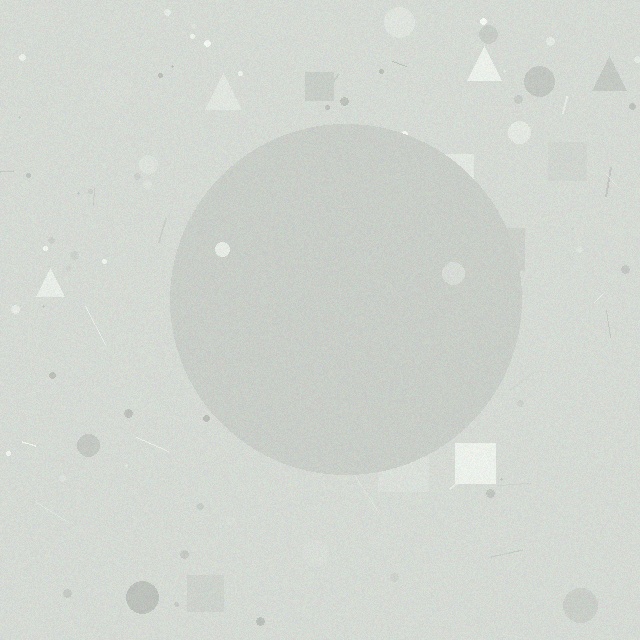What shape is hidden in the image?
A circle is hidden in the image.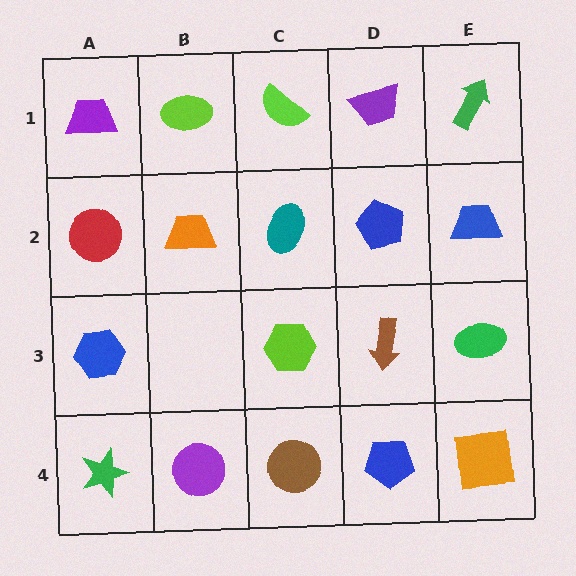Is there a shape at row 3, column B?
No, that cell is empty.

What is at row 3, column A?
A blue hexagon.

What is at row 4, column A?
A green star.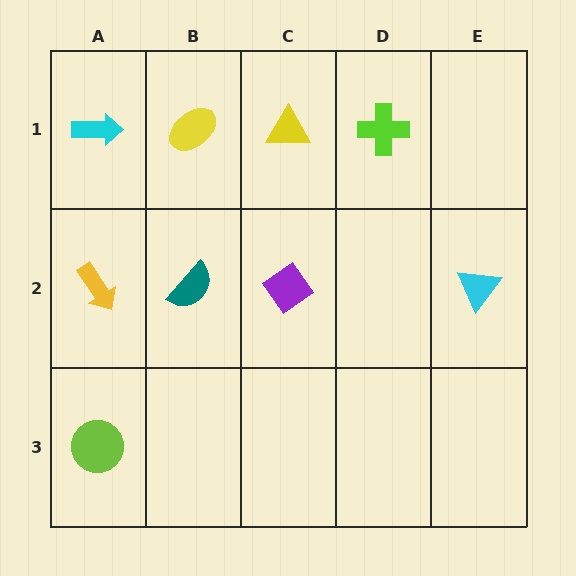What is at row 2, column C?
A purple diamond.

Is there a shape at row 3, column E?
No, that cell is empty.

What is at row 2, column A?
A yellow arrow.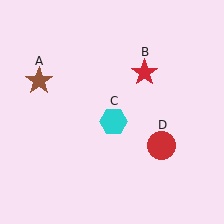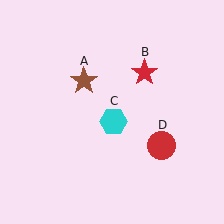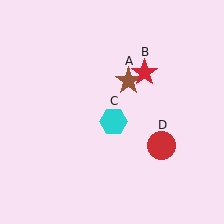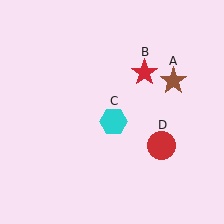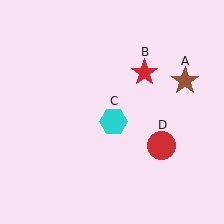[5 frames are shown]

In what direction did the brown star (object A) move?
The brown star (object A) moved right.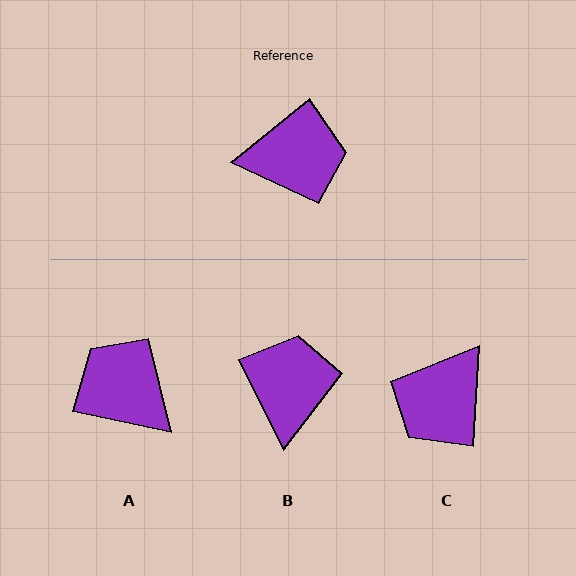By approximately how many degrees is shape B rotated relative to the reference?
Approximately 78 degrees counter-clockwise.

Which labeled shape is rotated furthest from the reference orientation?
C, about 132 degrees away.